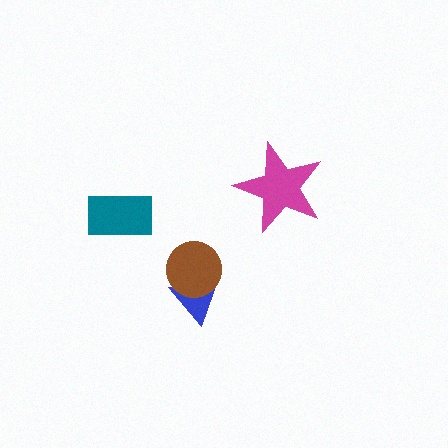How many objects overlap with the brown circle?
1 object overlaps with the brown circle.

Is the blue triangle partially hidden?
Yes, it is partially covered by another shape.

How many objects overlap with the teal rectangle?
0 objects overlap with the teal rectangle.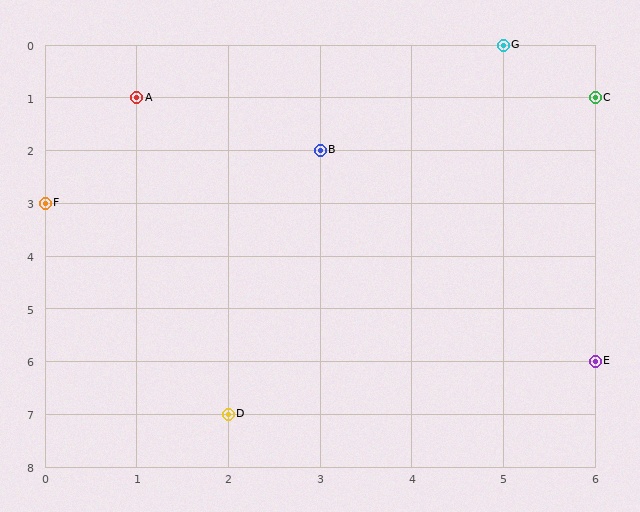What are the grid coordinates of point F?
Point F is at grid coordinates (0, 3).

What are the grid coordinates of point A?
Point A is at grid coordinates (1, 1).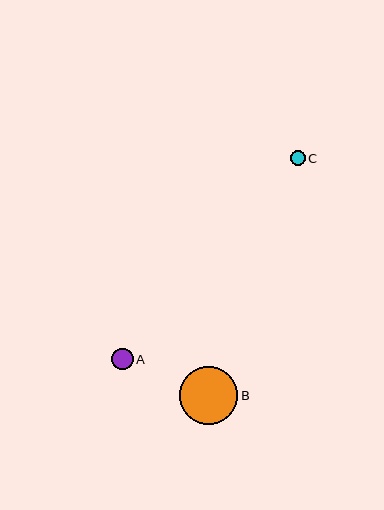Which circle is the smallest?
Circle C is the smallest with a size of approximately 15 pixels.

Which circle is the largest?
Circle B is the largest with a size of approximately 58 pixels.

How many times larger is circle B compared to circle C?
Circle B is approximately 3.9 times the size of circle C.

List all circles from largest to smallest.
From largest to smallest: B, A, C.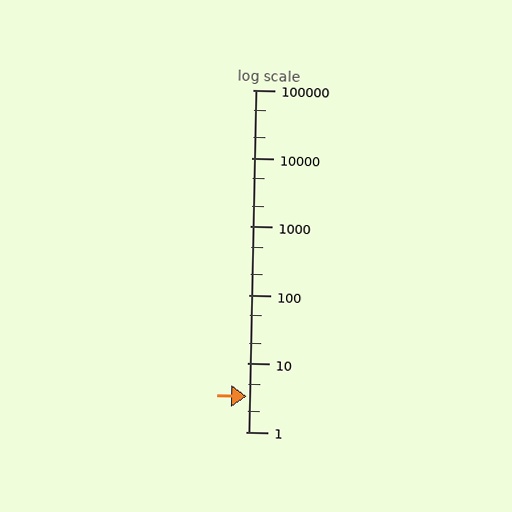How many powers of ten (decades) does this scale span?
The scale spans 5 decades, from 1 to 100000.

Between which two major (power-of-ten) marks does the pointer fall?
The pointer is between 1 and 10.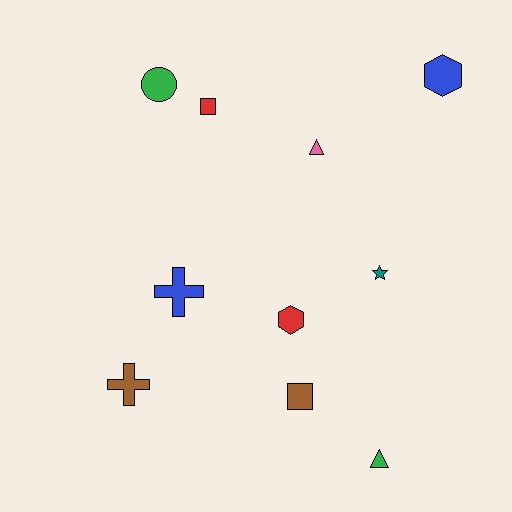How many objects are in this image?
There are 10 objects.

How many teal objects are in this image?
There is 1 teal object.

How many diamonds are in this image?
There are no diamonds.